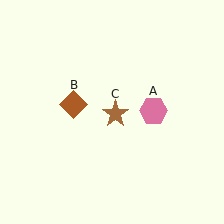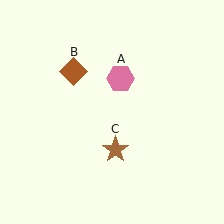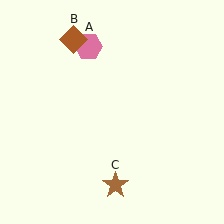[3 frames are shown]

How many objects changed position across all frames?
3 objects changed position: pink hexagon (object A), brown diamond (object B), brown star (object C).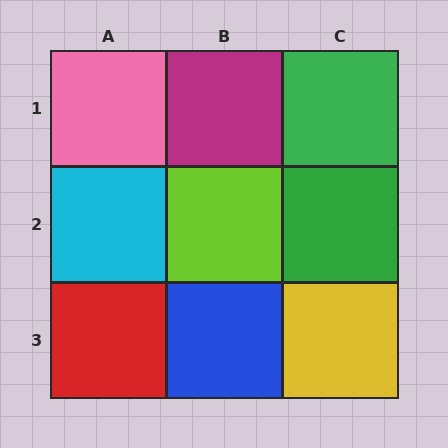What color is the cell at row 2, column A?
Cyan.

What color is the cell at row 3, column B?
Blue.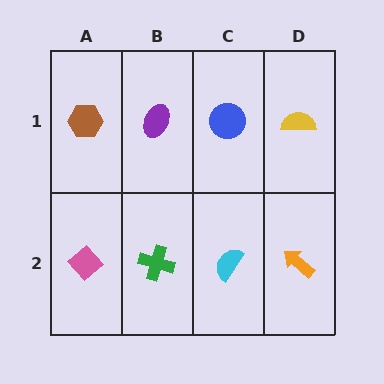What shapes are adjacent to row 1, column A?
A pink diamond (row 2, column A), a purple ellipse (row 1, column B).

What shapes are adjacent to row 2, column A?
A brown hexagon (row 1, column A), a green cross (row 2, column B).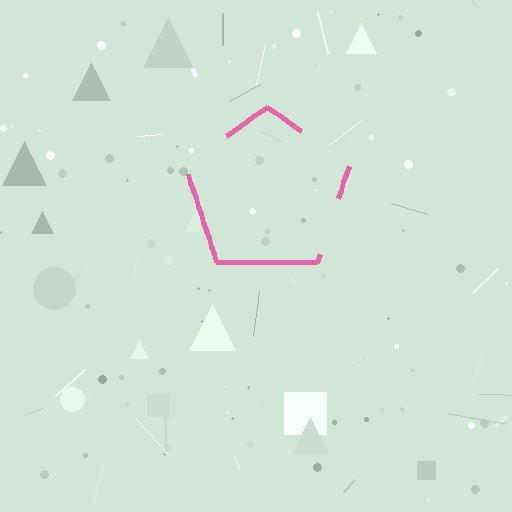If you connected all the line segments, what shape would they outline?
They would outline a pentagon.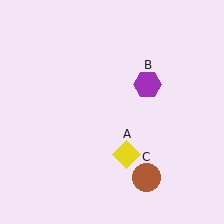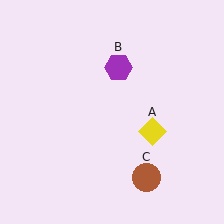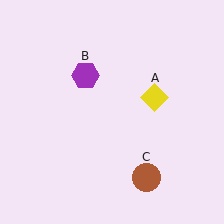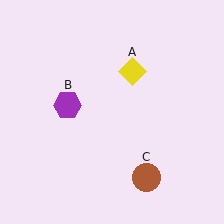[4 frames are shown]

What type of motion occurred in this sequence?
The yellow diamond (object A), purple hexagon (object B) rotated counterclockwise around the center of the scene.